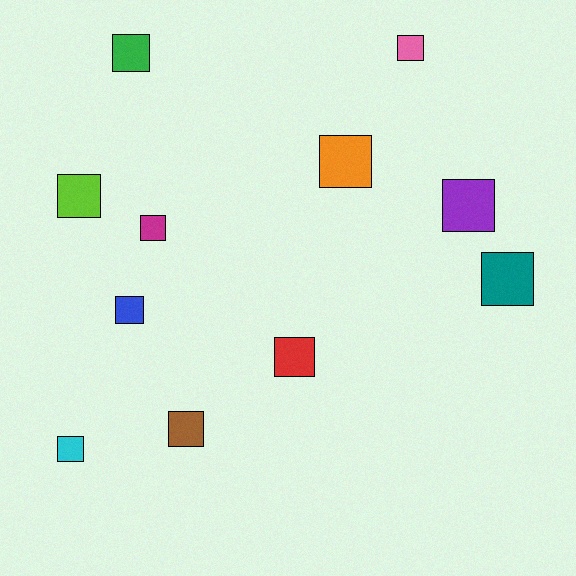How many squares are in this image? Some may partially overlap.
There are 11 squares.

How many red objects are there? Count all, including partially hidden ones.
There is 1 red object.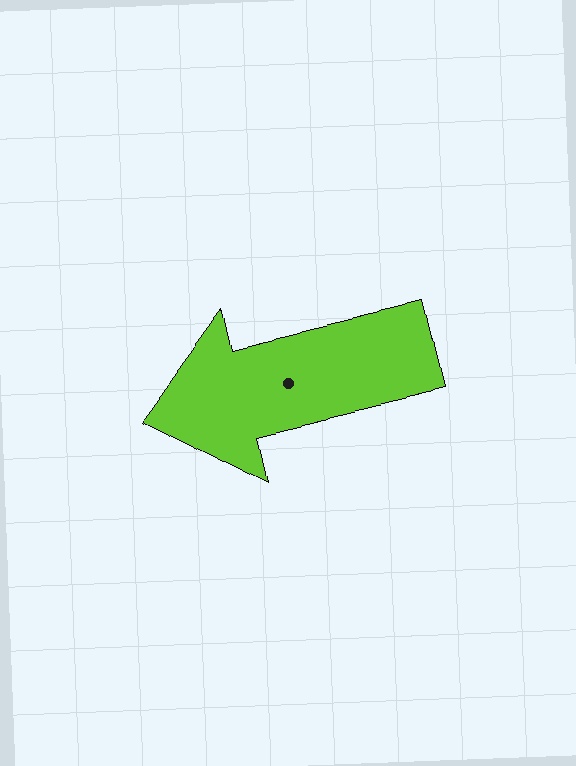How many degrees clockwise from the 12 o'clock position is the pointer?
Approximately 257 degrees.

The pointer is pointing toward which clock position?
Roughly 9 o'clock.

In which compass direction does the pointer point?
West.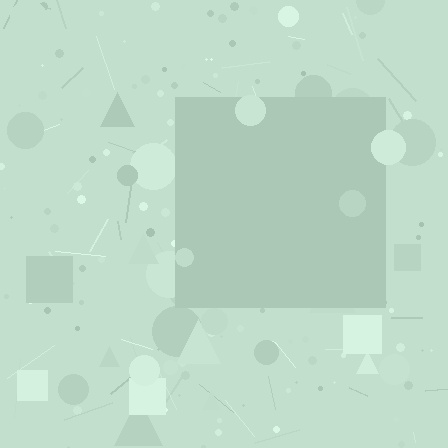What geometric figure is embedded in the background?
A square is embedded in the background.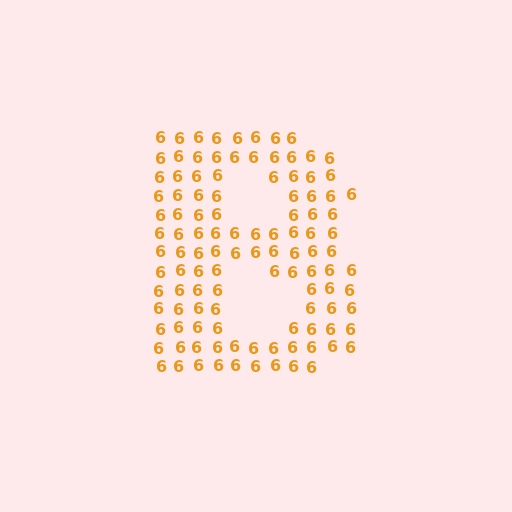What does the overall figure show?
The overall figure shows the letter B.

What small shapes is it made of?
It is made of small digit 6's.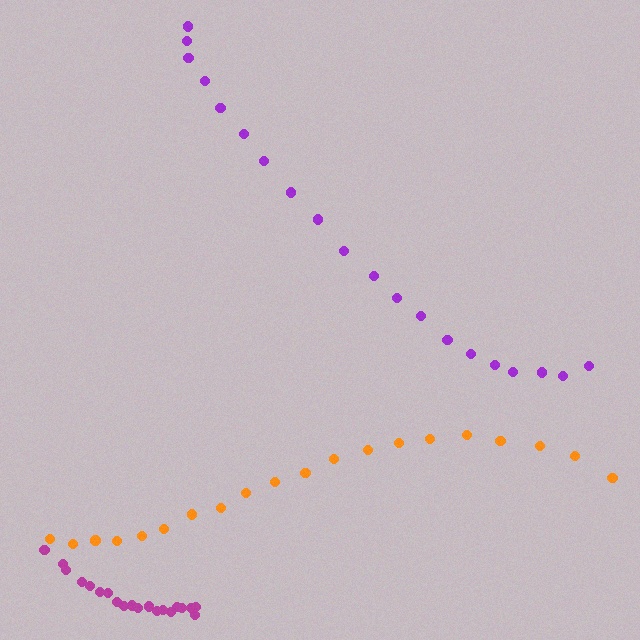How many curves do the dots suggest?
There are 3 distinct paths.